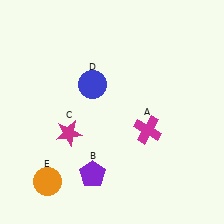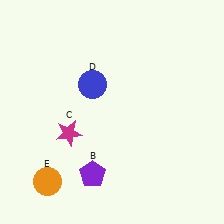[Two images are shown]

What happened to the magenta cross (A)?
The magenta cross (A) was removed in Image 2. It was in the bottom-right area of Image 1.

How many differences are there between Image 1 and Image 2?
There is 1 difference between the two images.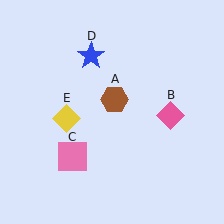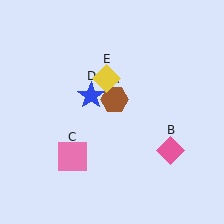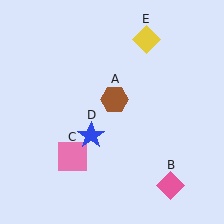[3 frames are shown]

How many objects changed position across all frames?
3 objects changed position: pink diamond (object B), blue star (object D), yellow diamond (object E).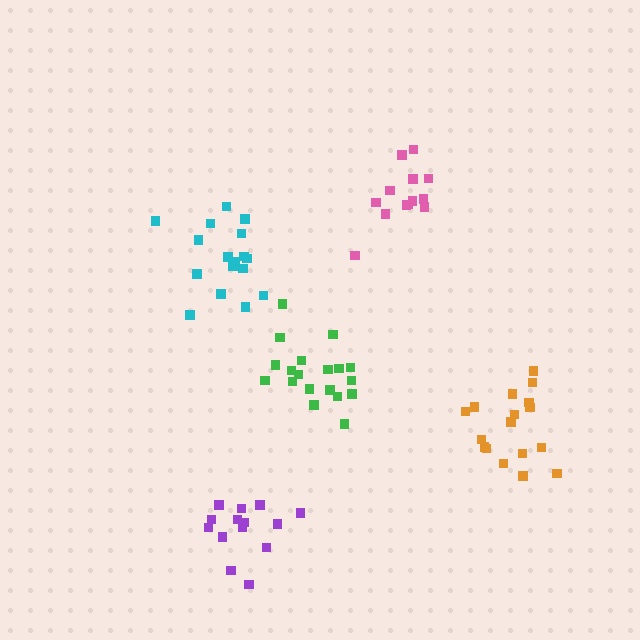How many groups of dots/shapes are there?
There are 5 groups.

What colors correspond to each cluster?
The clusters are colored: orange, cyan, green, purple, pink.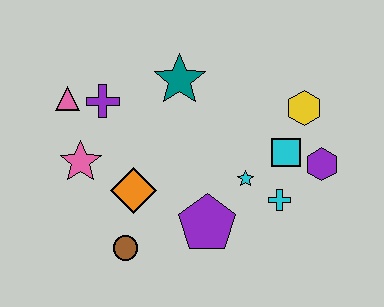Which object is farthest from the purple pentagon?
The pink triangle is farthest from the purple pentagon.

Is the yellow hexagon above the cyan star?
Yes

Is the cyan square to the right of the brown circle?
Yes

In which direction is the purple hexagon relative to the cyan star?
The purple hexagon is to the right of the cyan star.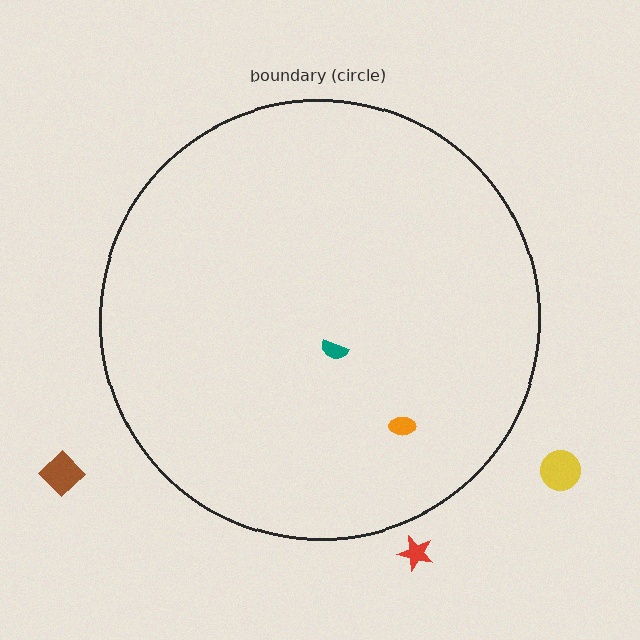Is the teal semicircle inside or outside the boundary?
Inside.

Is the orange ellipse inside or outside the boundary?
Inside.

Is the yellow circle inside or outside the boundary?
Outside.